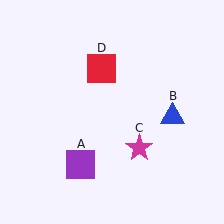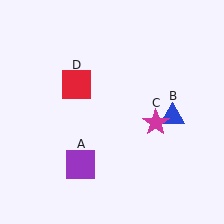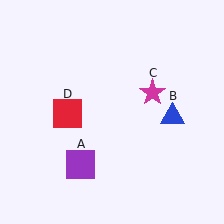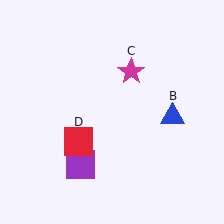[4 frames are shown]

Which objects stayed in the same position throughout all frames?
Purple square (object A) and blue triangle (object B) remained stationary.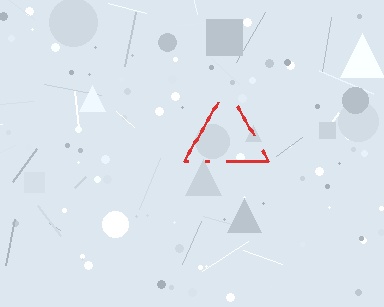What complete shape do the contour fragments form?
The contour fragments form a triangle.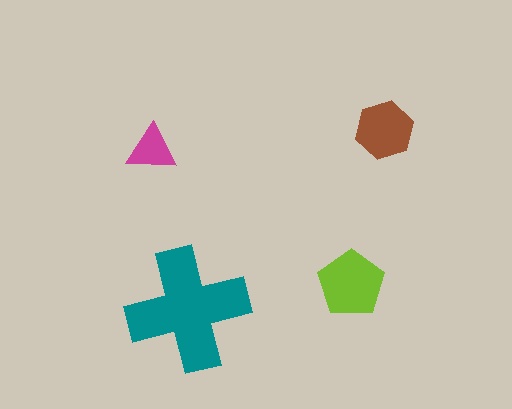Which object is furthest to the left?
The magenta triangle is leftmost.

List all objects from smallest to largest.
The magenta triangle, the brown hexagon, the lime pentagon, the teal cross.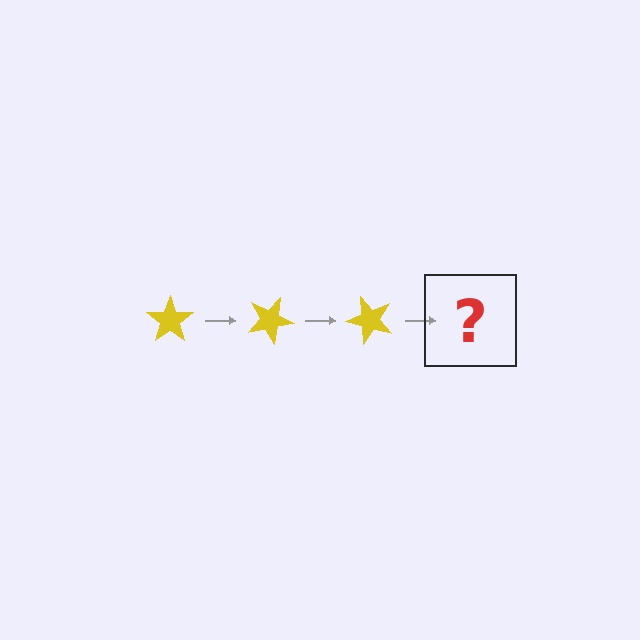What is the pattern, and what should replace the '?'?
The pattern is that the star rotates 25 degrees each step. The '?' should be a yellow star rotated 75 degrees.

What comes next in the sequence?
The next element should be a yellow star rotated 75 degrees.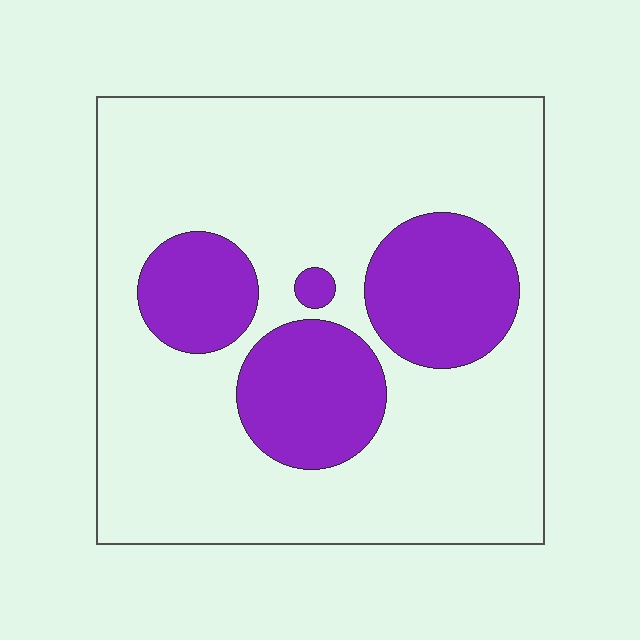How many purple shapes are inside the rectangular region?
4.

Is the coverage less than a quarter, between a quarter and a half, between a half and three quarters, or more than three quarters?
Less than a quarter.